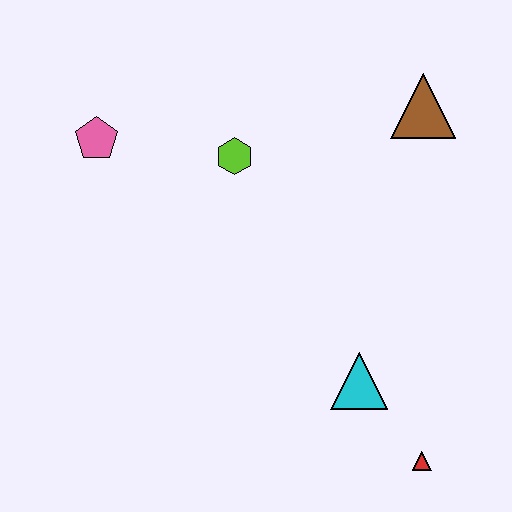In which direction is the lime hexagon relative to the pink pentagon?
The lime hexagon is to the right of the pink pentagon.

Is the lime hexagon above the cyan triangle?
Yes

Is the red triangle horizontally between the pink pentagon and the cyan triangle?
No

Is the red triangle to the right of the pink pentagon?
Yes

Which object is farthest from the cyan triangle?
The pink pentagon is farthest from the cyan triangle.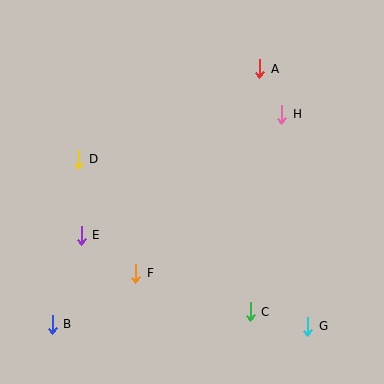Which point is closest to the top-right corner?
Point A is closest to the top-right corner.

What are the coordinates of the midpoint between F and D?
The midpoint between F and D is at (107, 216).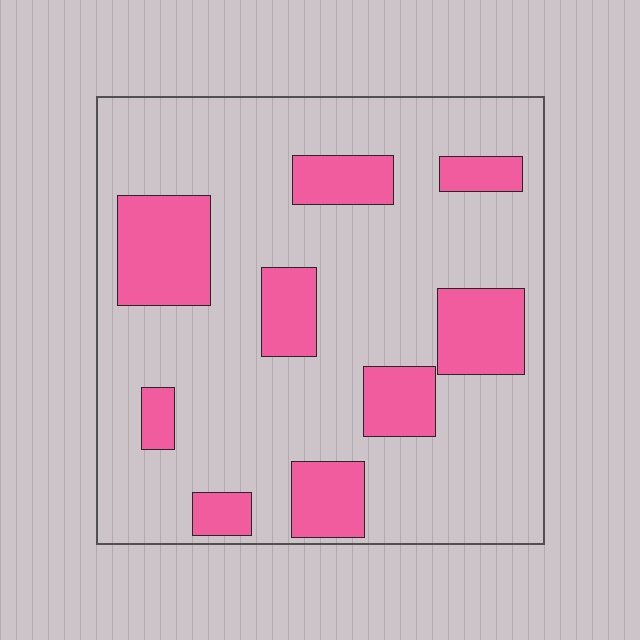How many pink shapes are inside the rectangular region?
9.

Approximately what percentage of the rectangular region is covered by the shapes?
Approximately 25%.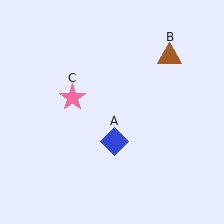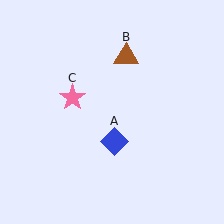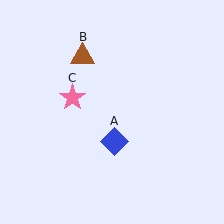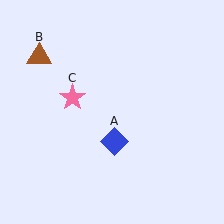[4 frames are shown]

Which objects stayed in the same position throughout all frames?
Blue diamond (object A) and pink star (object C) remained stationary.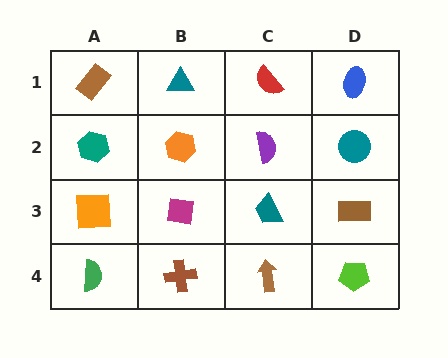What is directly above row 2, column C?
A red semicircle.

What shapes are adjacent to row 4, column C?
A teal trapezoid (row 3, column C), a brown cross (row 4, column B), a lime pentagon (row 4, column D).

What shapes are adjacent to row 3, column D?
A teal circle (row 2, column D), a lime pentagon (row 4, column D), a teal trapezoid (row 3, column C).